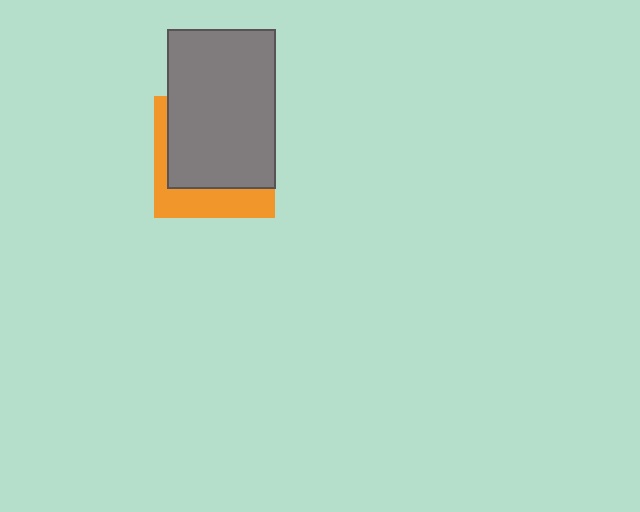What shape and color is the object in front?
The object in front is a gray rectangle.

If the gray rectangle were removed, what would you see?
You would see the complete orange square.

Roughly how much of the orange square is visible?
A small part of it is visible (roughly 32%).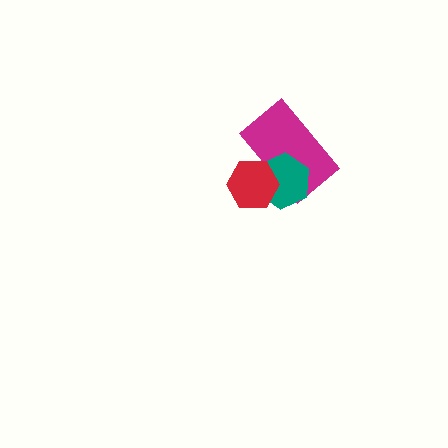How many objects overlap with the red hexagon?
2 objects overlap with the red hexagon.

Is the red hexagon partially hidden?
No, no other shape covers it.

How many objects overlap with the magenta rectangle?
2 objects overlap with the magenta rectangle.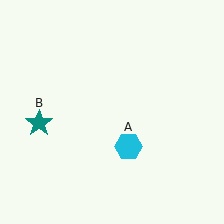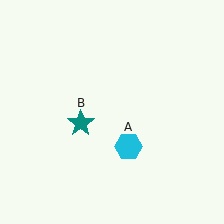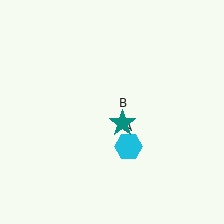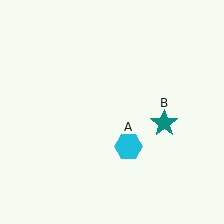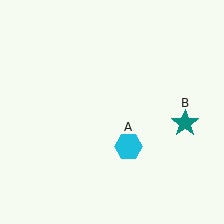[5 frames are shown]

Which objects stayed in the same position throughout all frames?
Cyan hexagon (object A) remained stationary.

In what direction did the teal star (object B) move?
The teal star (object B) moved right.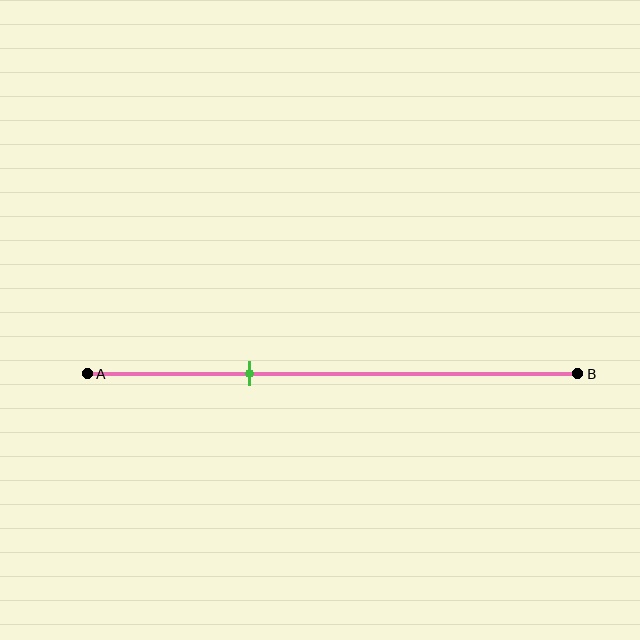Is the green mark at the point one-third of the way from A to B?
Yes, the mark is approximately at the one-third point.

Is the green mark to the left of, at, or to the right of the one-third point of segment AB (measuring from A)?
The green mark is approximately at the one-third point of segment AB.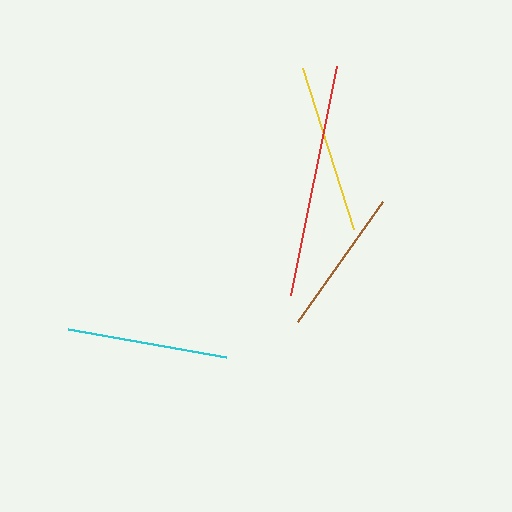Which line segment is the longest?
The red line is the longest at approximately 233 pixels.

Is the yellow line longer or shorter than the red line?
The red line is longer than the yellow line.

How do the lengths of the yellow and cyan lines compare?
The yellow and cyan lines are approximately the same length.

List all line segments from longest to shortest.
From longest to shortest: red, yellow, cyan, brown.